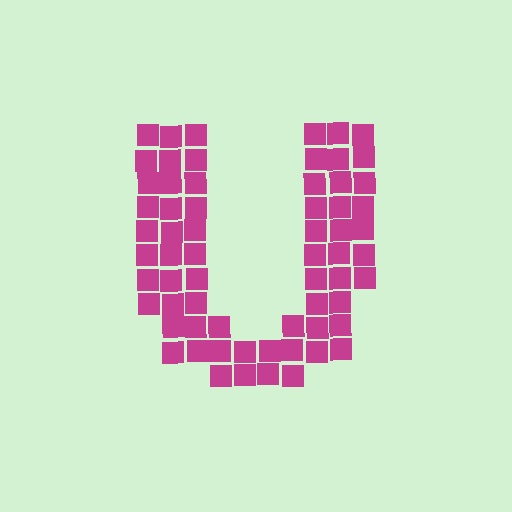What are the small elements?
The small elements are squares.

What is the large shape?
The large shape is the letter U.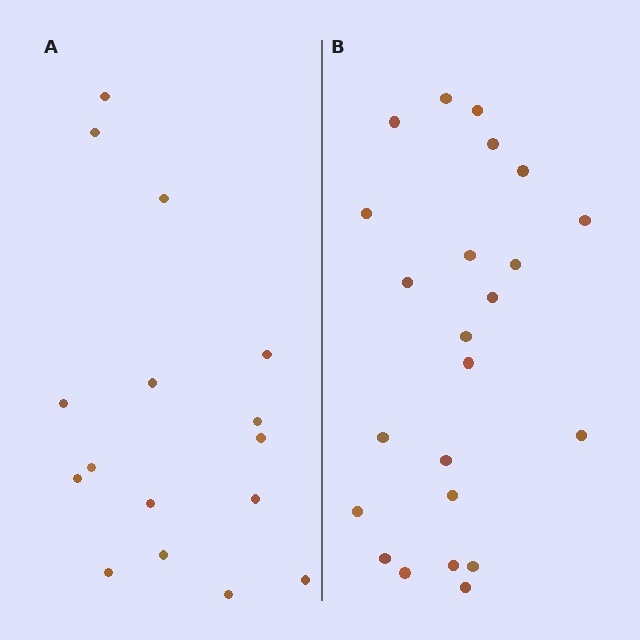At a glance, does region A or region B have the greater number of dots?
Region B (the right region) has more dots.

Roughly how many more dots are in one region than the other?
Region B has roughly 8 or so more dots than region A.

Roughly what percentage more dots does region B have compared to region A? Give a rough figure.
About 45% more.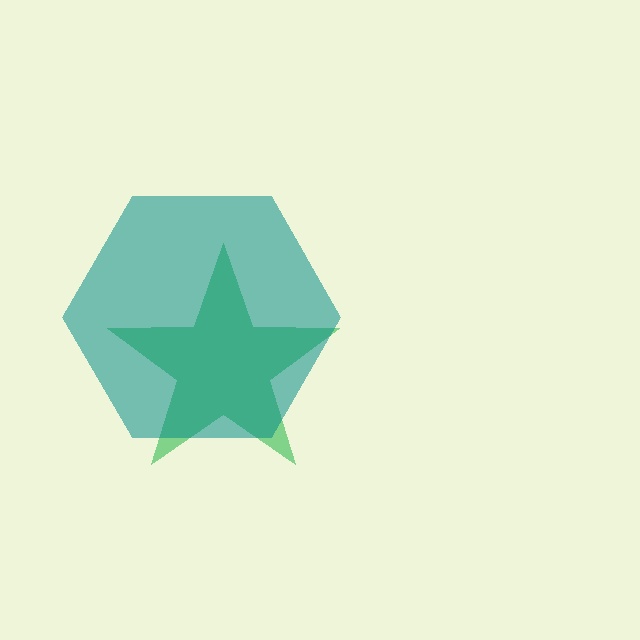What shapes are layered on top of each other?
The layered shapes are: a green star, a teal hexagon.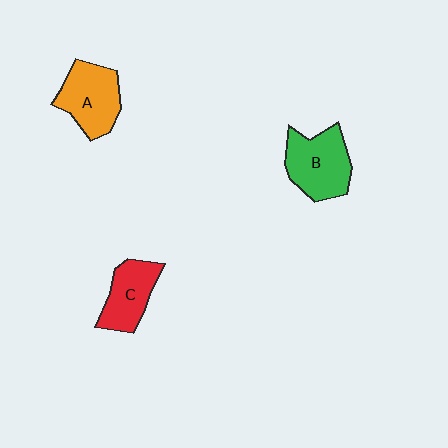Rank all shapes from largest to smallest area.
From largest to smallest: B (green), A (orange), C (red).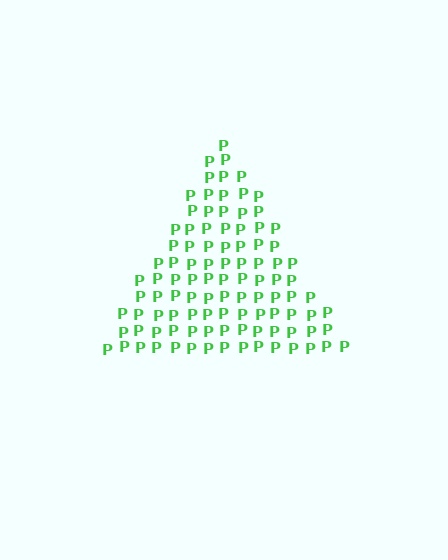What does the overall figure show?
The overall figure shows a triangle.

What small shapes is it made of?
It is made of small letter P's.